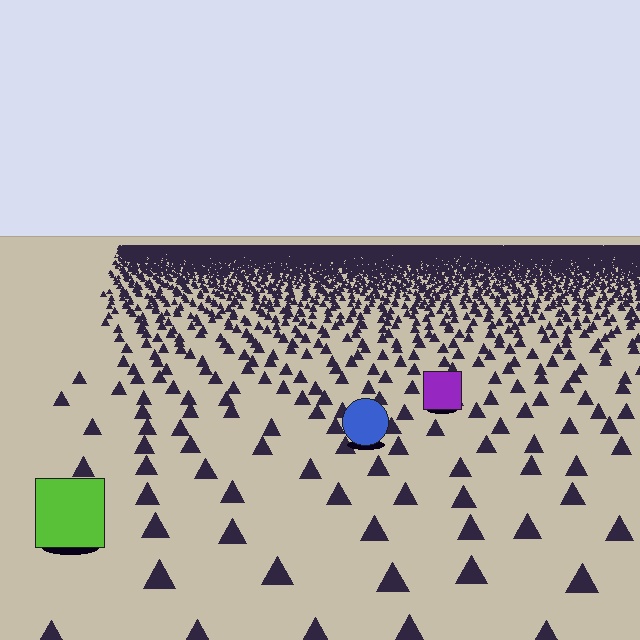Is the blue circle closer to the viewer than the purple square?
Yes. The blue circle is closer — you can tell from the texture gradient: the ground texture is coarser near it.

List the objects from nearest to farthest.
From nearest to farthest: the lime square, the blue circle, the purple square.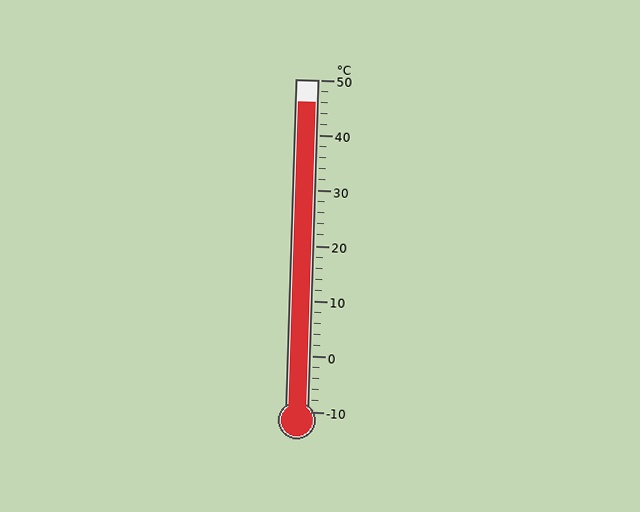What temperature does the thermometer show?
The thermometer shows approximately 46°C.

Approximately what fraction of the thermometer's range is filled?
The thermometer is filled to approximately 95% of its range.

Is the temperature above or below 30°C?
The temperature is above 30°C.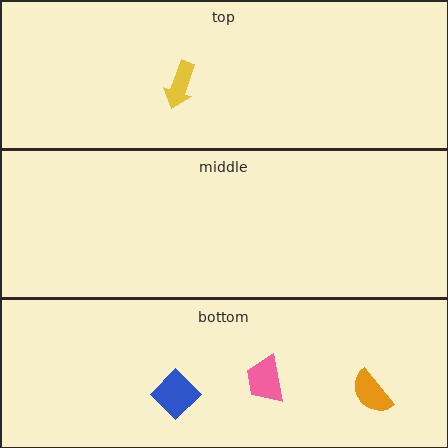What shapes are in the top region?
The yellow arrow.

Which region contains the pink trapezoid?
The bottom region.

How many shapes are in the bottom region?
3.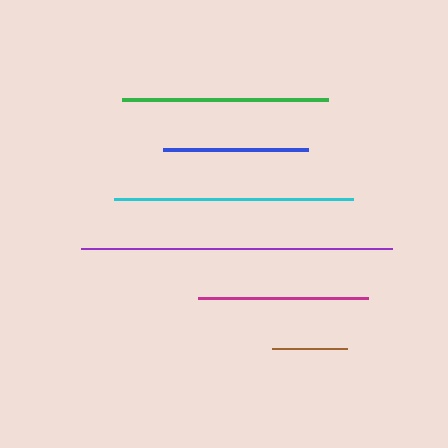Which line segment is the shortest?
The brown line is the shortest at approximately 75 pixels.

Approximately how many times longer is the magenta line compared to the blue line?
The magenta line is approximately 1.2 times the length of the blue line.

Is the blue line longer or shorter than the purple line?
The purple line is longer than the blue line.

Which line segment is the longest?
The purple line is the longest at approximately 311 pixels.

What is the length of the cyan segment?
The cyan segment is approximately 239 pixels long.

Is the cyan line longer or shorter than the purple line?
The purple line is longer than the cyan line.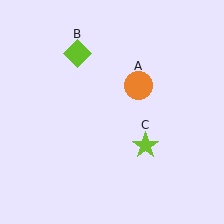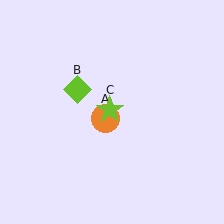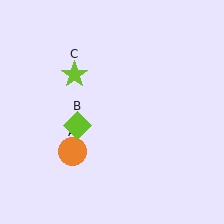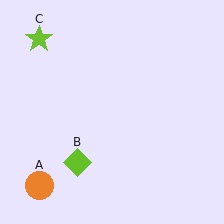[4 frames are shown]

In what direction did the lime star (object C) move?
The lime star (object C) moved up and to the left.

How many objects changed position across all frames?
3 objects changed position: orange circle (object A), lime diamond (object B), lime star (object C).